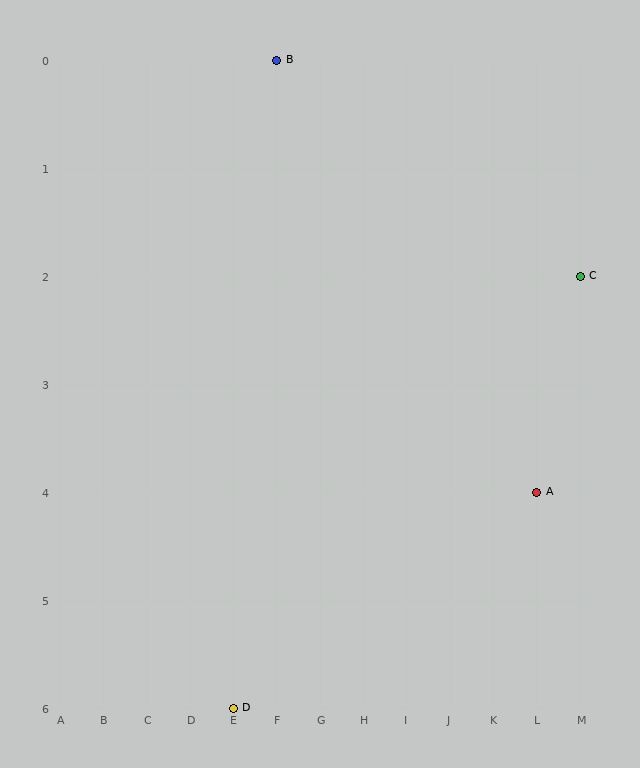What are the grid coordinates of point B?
Point B is at grid coordinates (F, 0).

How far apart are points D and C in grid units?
Points D and C are 8 columns and 4 rows apart (about 8.9 grid units diagonally).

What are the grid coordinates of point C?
Point C is at grid coordinates (M, 2).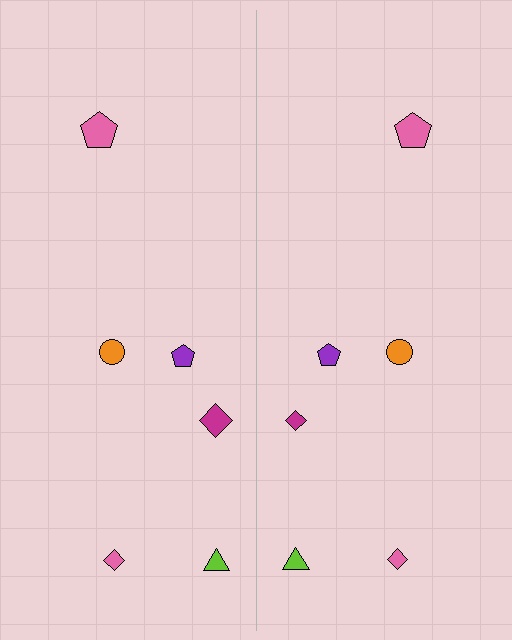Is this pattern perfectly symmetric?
No, the pattern is not perfectly symmetric. The magenta diamond on the right side has a different size than its mirror counterpart.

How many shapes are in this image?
There are 12 shapes in this image.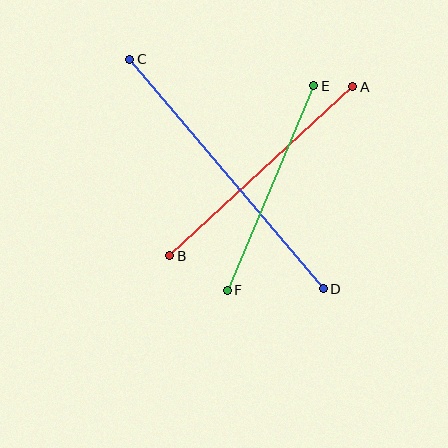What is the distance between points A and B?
The distance is approximately 249 pixels.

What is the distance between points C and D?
The distance is approximately 300 pixels.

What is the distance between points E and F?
The distance is approximately 222 pixels.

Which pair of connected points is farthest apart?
Points C and D are farthest apart.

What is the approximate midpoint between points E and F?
The midpoint is at approximately (271, 188) pixels.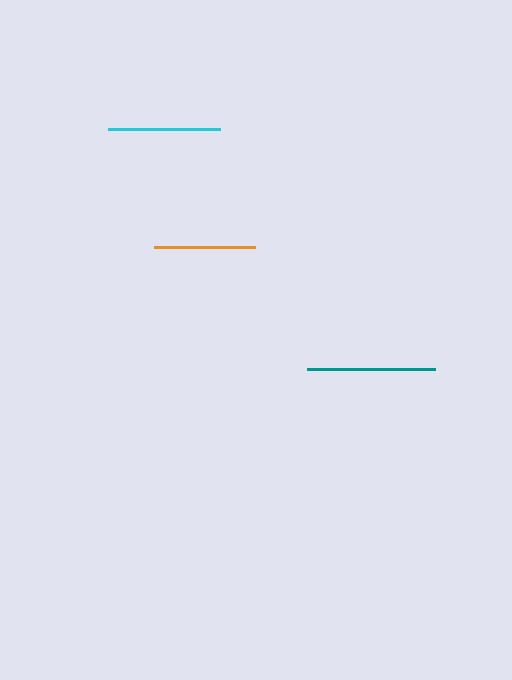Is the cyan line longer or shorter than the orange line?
The cyan line is longer than the orange line.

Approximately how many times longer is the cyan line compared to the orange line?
The cyan line is approximately 1.1 times the length of the orange line.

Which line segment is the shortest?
The orange line is the shortest at approximately 100 pixels.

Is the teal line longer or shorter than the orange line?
The teal line is longer than the orange line.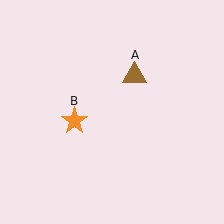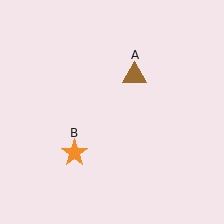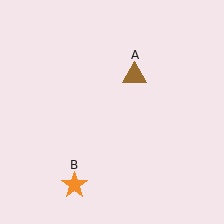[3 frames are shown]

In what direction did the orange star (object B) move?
The orange star (object B) moved down.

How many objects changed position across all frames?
1 object changed position: orange star (object B).